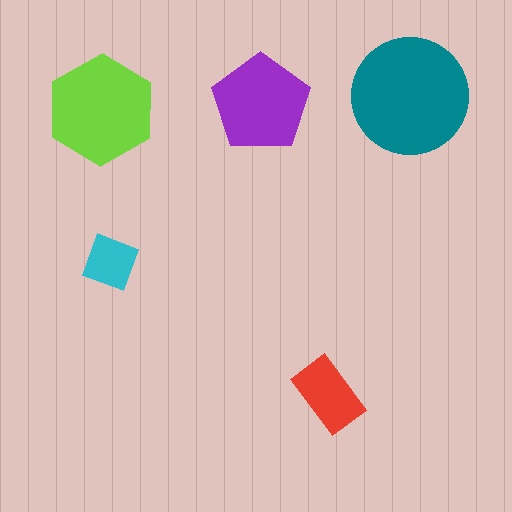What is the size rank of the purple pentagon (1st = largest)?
3rd.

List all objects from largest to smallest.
The teal circle, the lime hexagon, the purple pentagon, the red rectangle, the cyan diamond.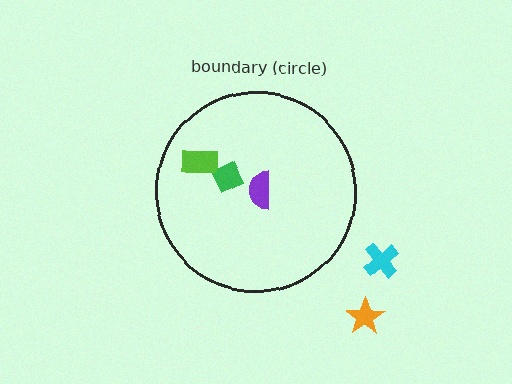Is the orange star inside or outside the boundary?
Outside.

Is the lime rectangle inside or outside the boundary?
Inside.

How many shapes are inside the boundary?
3 inside, 2 outside.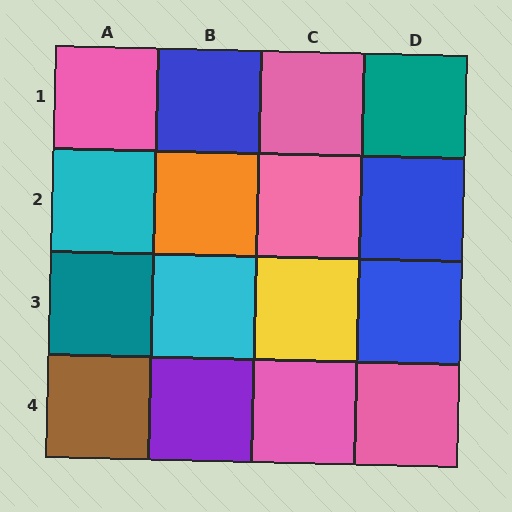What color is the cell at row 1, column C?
Pink.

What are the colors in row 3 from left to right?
Teal, cyan, yellow, blue.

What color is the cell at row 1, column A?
Pink.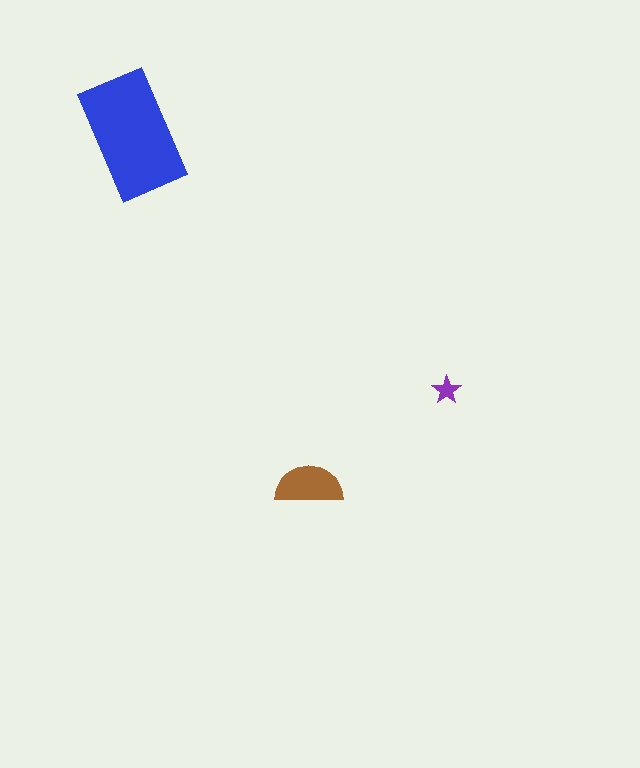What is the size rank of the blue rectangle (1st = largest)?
1st.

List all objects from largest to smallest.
The blue rectangle, the brown semicircle, the purple star.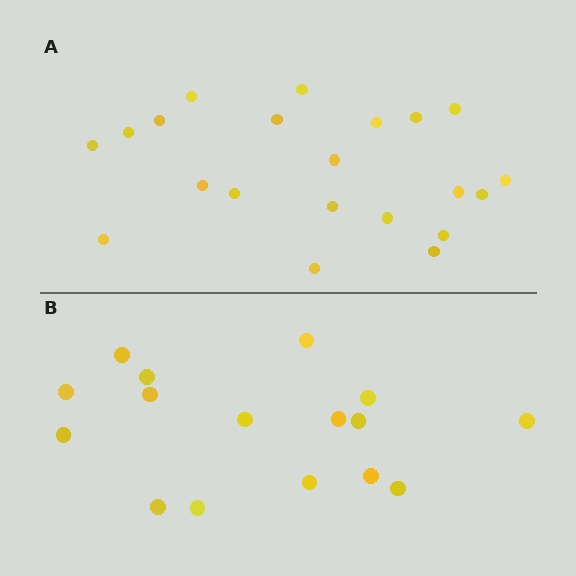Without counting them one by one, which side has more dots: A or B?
Region A (the top region) has more dots.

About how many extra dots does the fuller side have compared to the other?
Region A has about 5 more dots than region B.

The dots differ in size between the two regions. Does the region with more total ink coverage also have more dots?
No. Region B has more total ink coverage because its dots are larger, but region A actually contains more individual dots. Total area can be misleading — the number of items is what matters here.